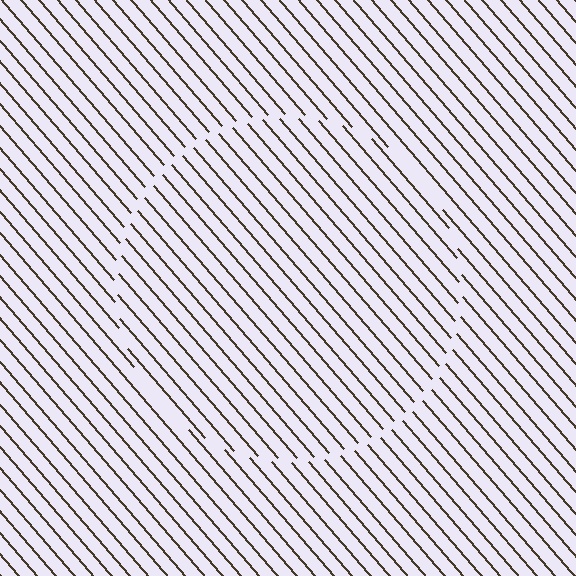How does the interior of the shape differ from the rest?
The interior of the shape contains the same grating, shifted by half a period — the contour is defined by the phase discontinuity where line-ends from the inner and outer gratings abut.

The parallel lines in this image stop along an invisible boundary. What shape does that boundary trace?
An illusory circle. The interior of the shape contains the same grating, shifted by half a period — the contour is defined by the phase discontinuity where line-ends from the inner and outer gratings abut.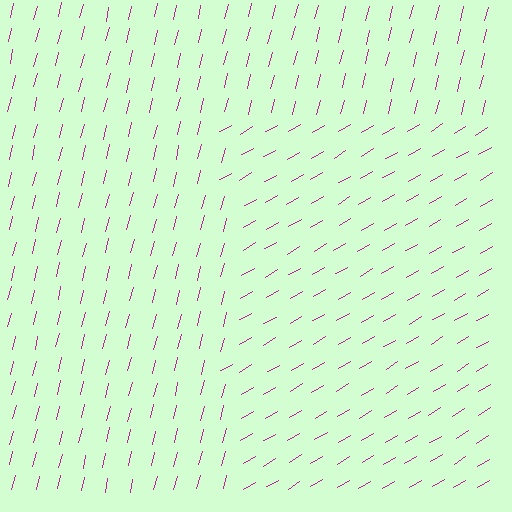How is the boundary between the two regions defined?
The boundary is defined purely by a change in line orientation (approximately 45 degrees difference). All lines are the same color and thickness.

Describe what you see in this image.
The image is filled with small magenta line segments. A rectangle region in the image has lines oriented differently from the surrounding lines, creating a visible texture boundary.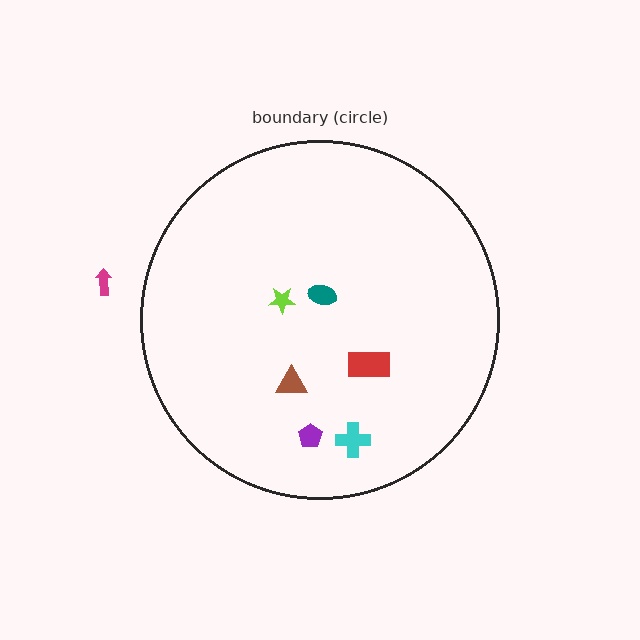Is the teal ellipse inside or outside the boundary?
Inside.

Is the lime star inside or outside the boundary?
Inside.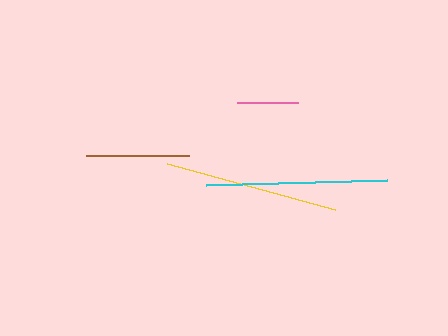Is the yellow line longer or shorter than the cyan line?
The cyan line is longer than the yellow line.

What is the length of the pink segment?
The pink segment is approximately 61 pixels long.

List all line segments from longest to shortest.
From longest to shortest: cyan, yellow, brown, pink.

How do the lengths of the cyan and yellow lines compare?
The cyan and yellow lines are approximately the same length.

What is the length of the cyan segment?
The cyan segment is approximately 181 pixels long.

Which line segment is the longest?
The cyan line is the longest at approximately 181 pixels.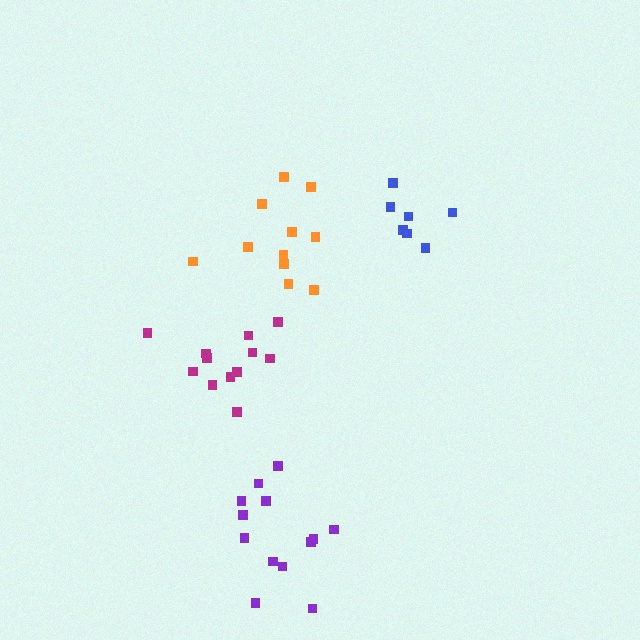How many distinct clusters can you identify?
There are 4 distinct clusters.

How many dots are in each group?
Group 1: 13 dots, Group 2: 12 dots, Group 3: 7 dots, Group 4: 11 dots (43 total).